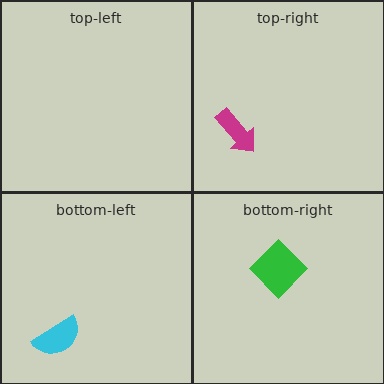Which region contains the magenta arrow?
The top-right region.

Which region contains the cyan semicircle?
The bottom-left region.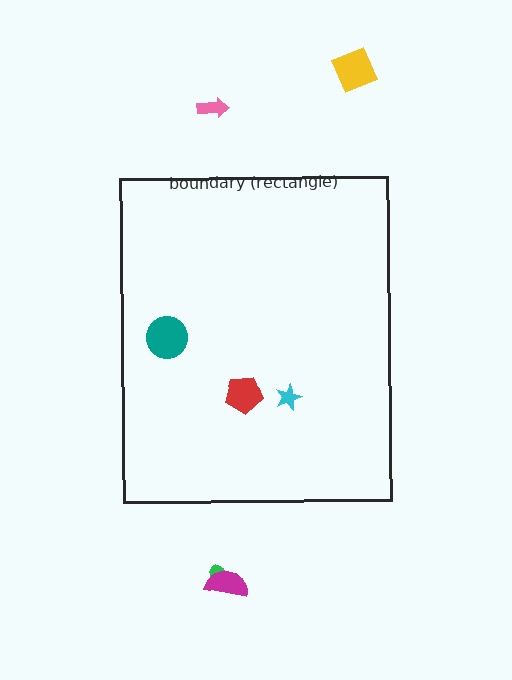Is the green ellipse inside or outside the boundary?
Outside.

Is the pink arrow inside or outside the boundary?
Outside.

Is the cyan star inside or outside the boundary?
Inside.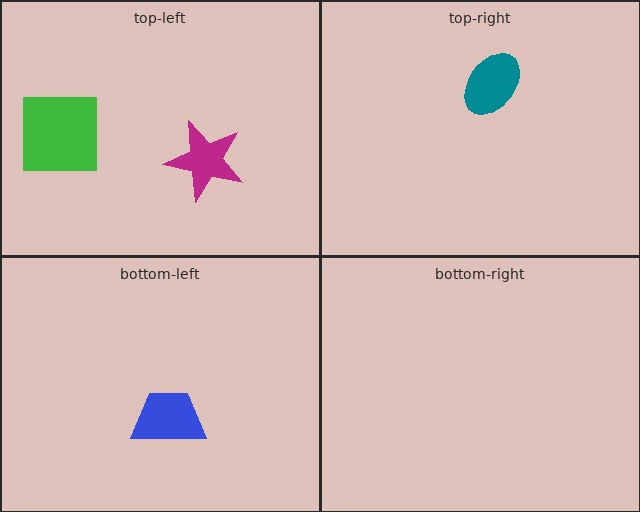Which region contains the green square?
The top-left region.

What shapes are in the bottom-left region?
The blue trapezoid.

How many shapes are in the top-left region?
2.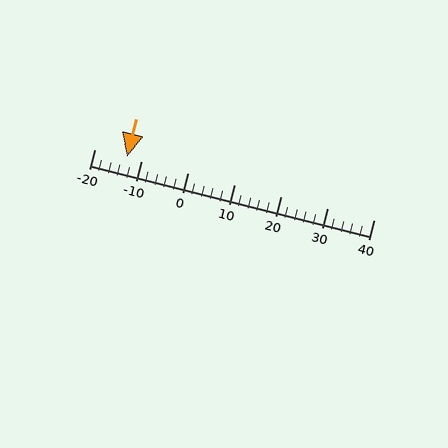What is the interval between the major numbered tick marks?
The major tick marks are spaced 10 units apart.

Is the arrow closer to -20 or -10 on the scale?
The arrow is closer to -10.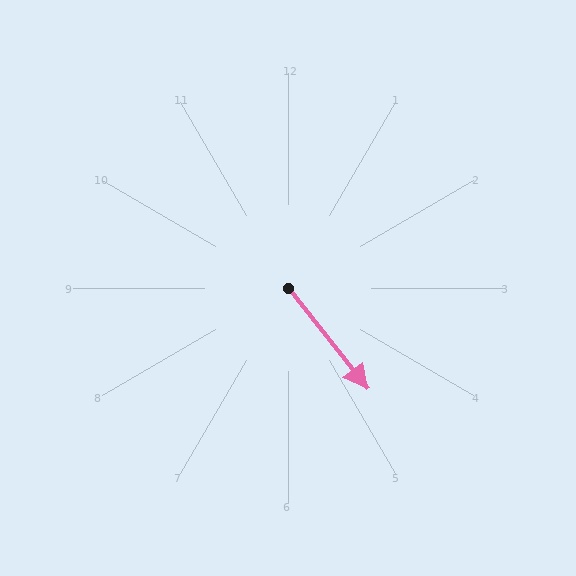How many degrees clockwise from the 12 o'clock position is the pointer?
Approximately 142 degrees.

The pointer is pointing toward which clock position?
Roughly 5 o'clock.